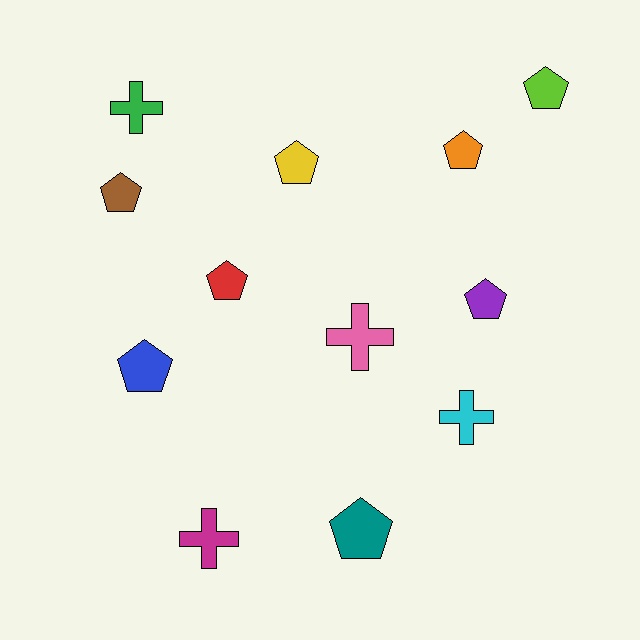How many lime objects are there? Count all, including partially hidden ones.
There is 1 lime object.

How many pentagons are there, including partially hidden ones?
There are 8 pentagons.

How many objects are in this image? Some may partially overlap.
There are 12 objects.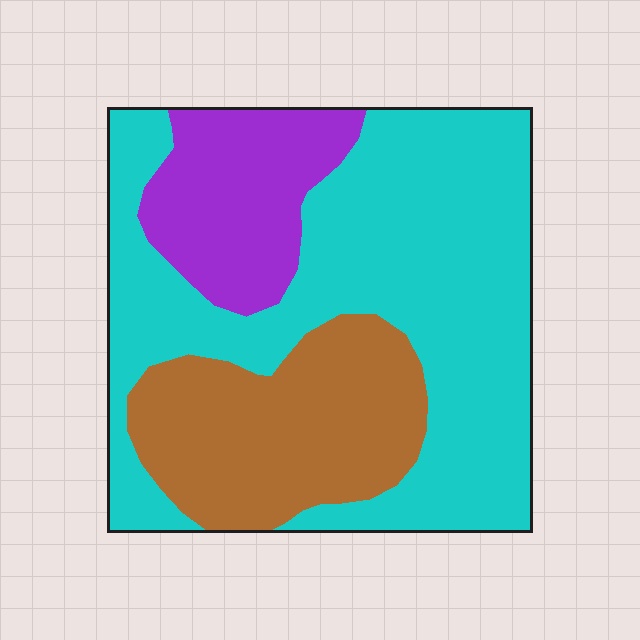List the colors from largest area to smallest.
From largest to smallest: cyan, brown, purple.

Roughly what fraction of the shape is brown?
Brown covers around 25% of the shape.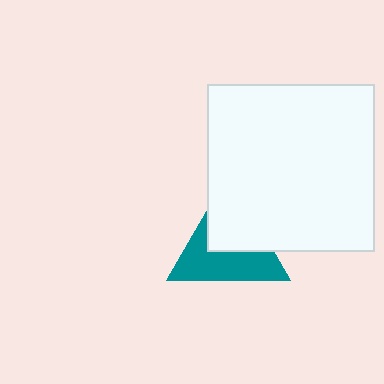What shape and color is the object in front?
The object in front is a white square.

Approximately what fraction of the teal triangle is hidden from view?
Roughly 45% of the teal triangle is hidden behind the white square.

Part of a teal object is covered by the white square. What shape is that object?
It is a triangle.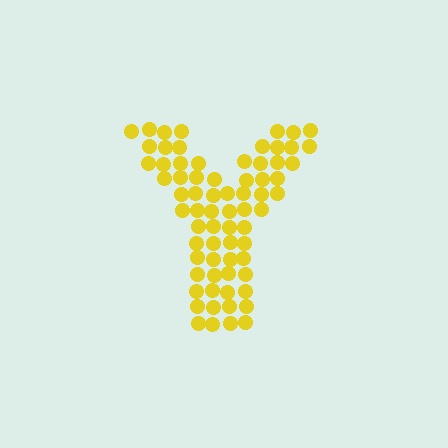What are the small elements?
The small elements are circles.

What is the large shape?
The large shape is the letter Y.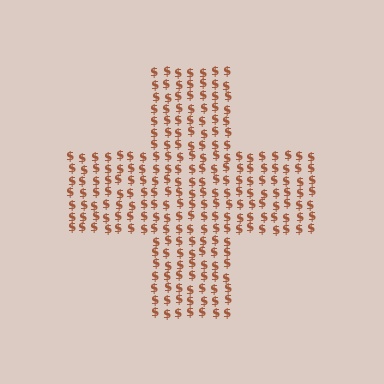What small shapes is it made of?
It is made of small dollar signs.